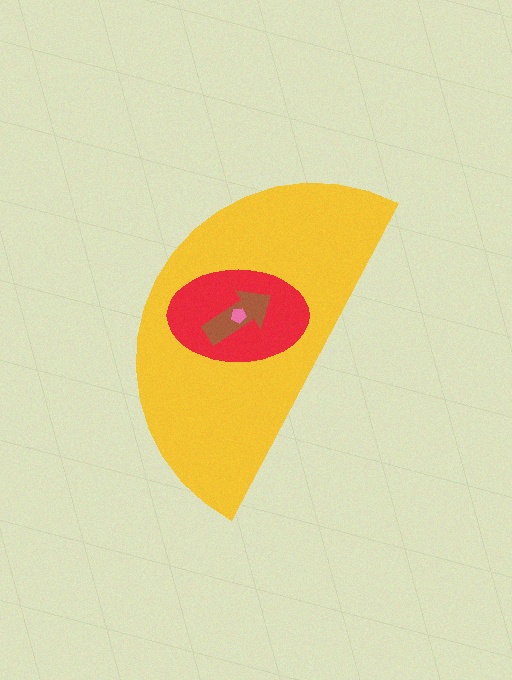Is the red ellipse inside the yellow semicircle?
Yes.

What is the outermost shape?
The yellow semicircle.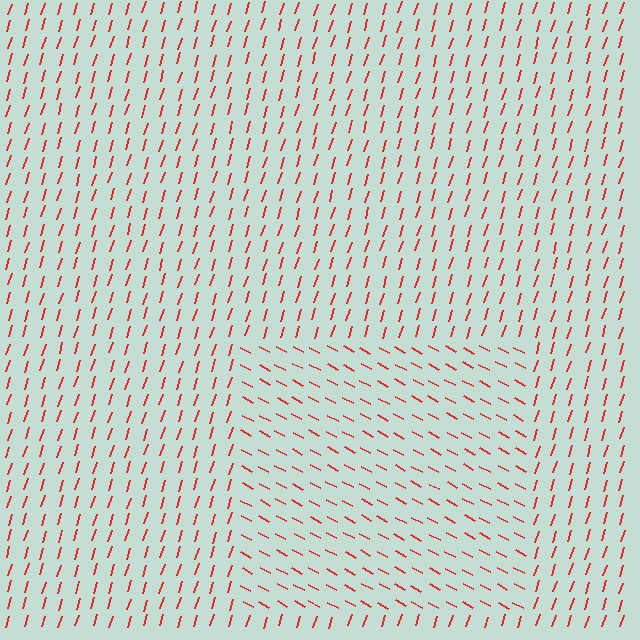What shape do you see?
I see a rectangle.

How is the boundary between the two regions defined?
The boundary is defined purely by a change in line orientation (approximately 79 degrees difference). All lines are the same color and thickness.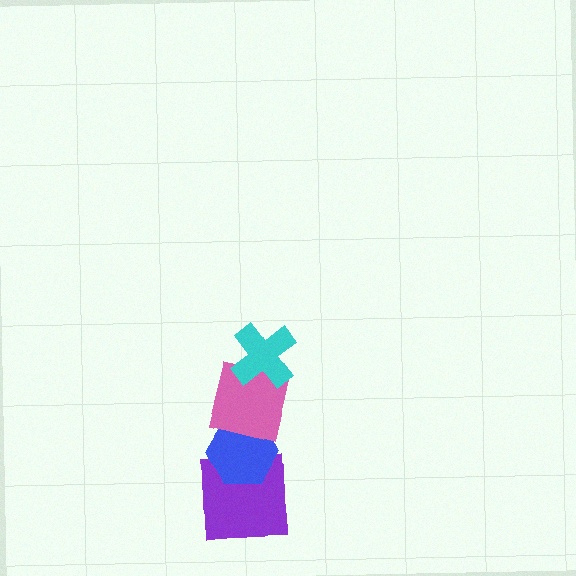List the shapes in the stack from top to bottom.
From top to bottom: the cyan cross, the pink square, the blue hexagon, the purple square.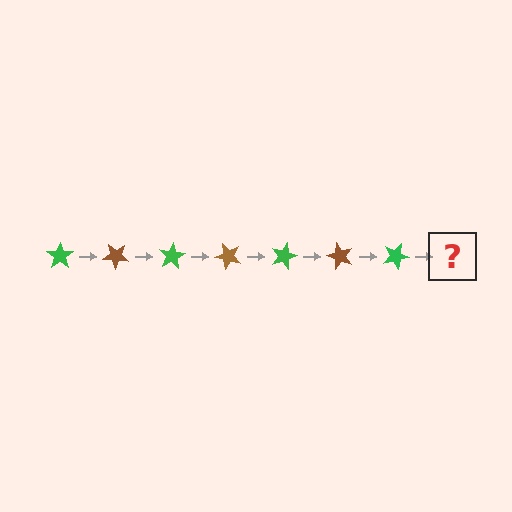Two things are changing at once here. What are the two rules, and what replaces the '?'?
The two rules are that it rotates 40 degrees each step and the color cycles through green and brown. The '?' should be a brown star, rotated 280 degrees from the start.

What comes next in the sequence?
The next element should be a brown star, rotated 280 degrees from the start.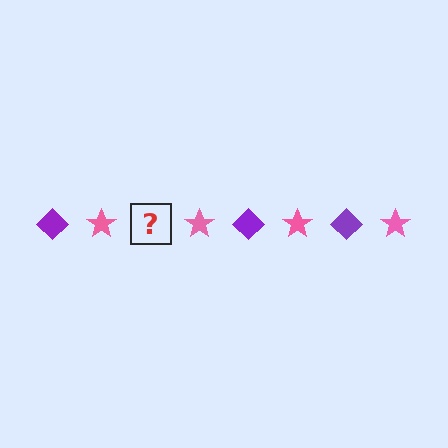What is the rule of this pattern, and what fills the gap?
The rule is that the pattern alternates between purple diamond and pink star. The gap should be filled with a purple diamond.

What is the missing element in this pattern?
The missing element is a purple diamond.